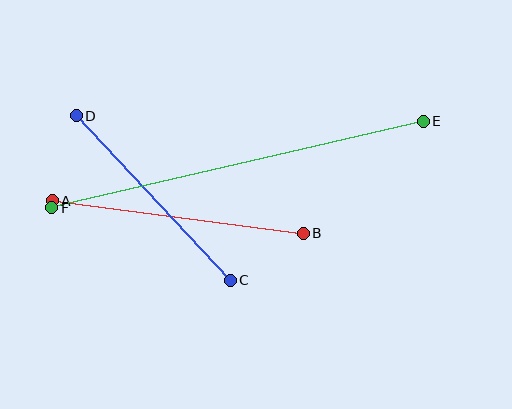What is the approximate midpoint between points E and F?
The midpoint is at approximately (237, 165) pixels.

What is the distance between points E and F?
The distance is approximately 381 pixels.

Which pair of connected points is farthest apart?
Points E and F are farthest apart.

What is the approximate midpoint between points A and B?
The midpoint is at approximately (178, 217) pixels.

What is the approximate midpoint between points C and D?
The midpoint is at approximately (153, 198) pixels.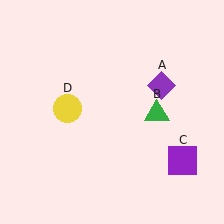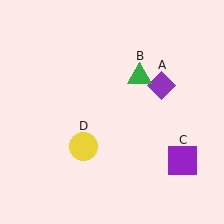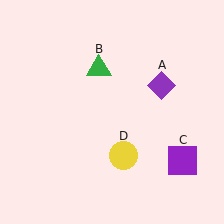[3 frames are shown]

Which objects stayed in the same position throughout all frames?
Purple diamond (object A) and purple square (object C) remained stationary.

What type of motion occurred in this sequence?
The green triangle (object B), yellow circle (object D) rotated counterclockwise around the center of the scene.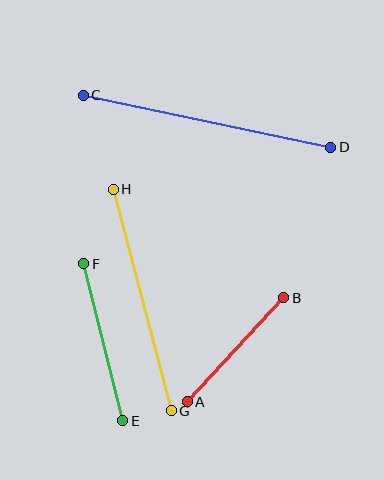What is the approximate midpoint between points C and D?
The midpoint is at approximately (207, 121) pixels.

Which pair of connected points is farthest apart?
Points C and D are farthest apart.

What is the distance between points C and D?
The distance is approximately 253 pixels.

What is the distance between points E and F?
The distance is approximately 162 pixels.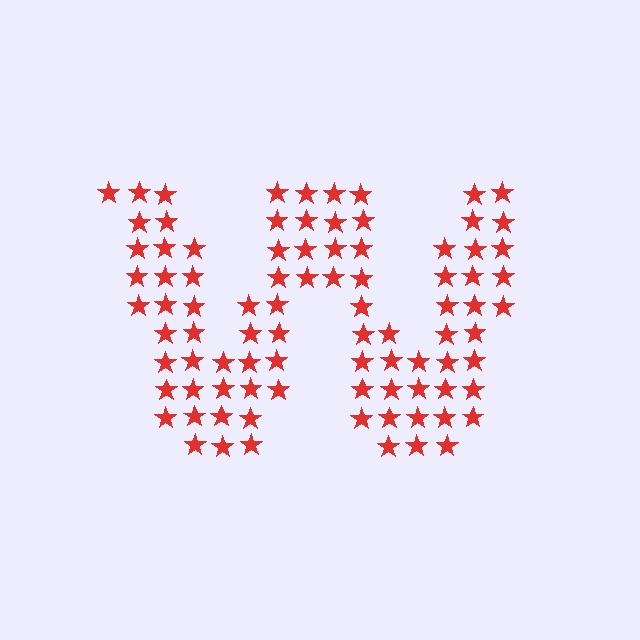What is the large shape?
The large shape is the letter W.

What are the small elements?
The small elements are stars.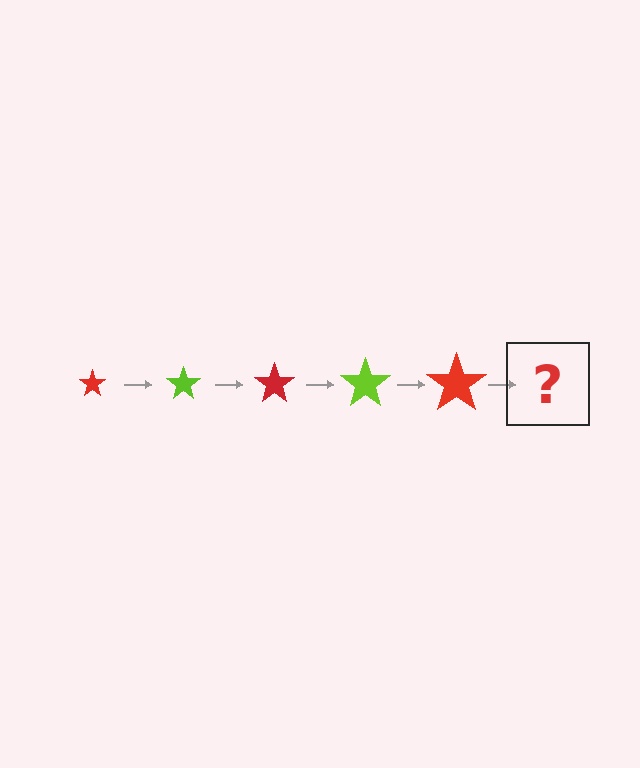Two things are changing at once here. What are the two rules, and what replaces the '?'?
The two rules are that the star grows larger each step and the color cycles through red and lime. The '?' should be a lime star, larger than the previous one.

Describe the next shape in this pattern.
It should be a lime star, larger than the previous one.